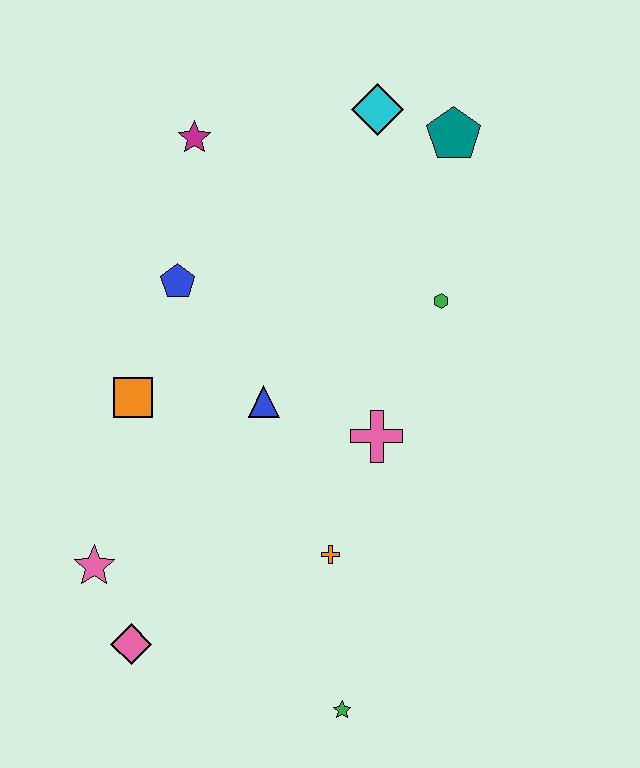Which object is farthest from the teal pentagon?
The pink diamond is farthest from the teal pentagon.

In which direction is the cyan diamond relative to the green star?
The cyan diamond is above the green star.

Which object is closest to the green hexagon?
The pink cross is closest to the green hexagon.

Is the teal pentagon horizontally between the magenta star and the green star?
No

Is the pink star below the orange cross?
Yes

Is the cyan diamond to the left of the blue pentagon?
No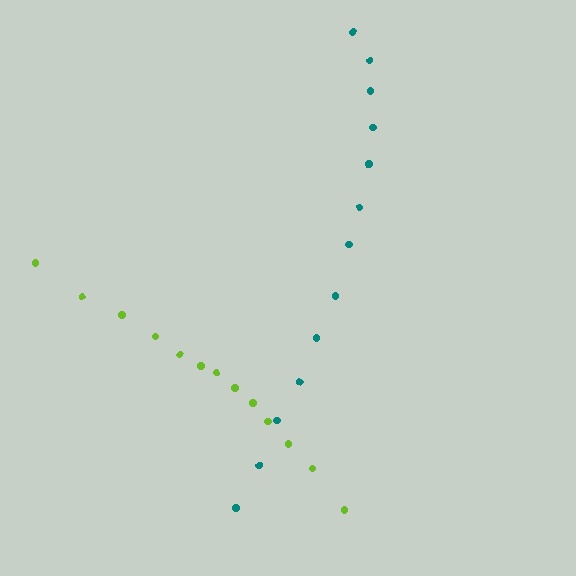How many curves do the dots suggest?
There are 2 distinct paths.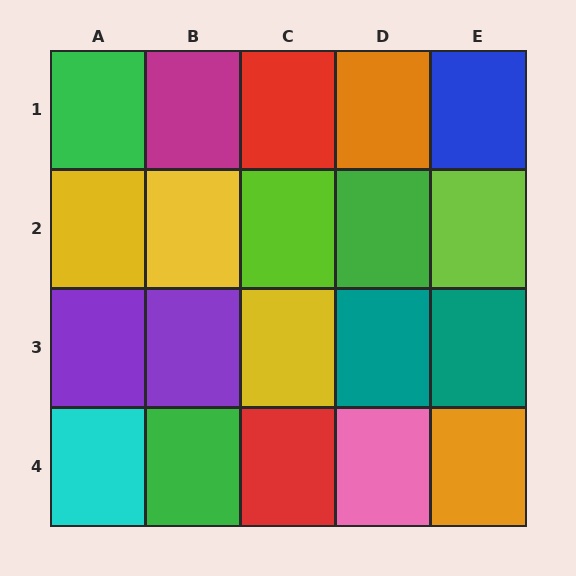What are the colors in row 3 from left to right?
Purple, purple, yellow, teal, teal.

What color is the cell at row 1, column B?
Magenta.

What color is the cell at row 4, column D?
Pink.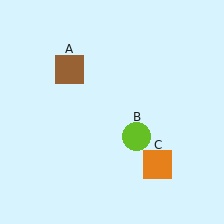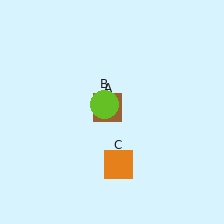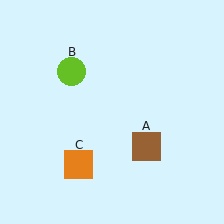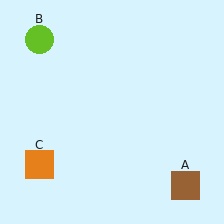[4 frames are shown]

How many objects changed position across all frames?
3 objects changed position: brown square (object A), lime circle (object B), orange square (object C).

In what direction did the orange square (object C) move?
The orange square (object C) moved left.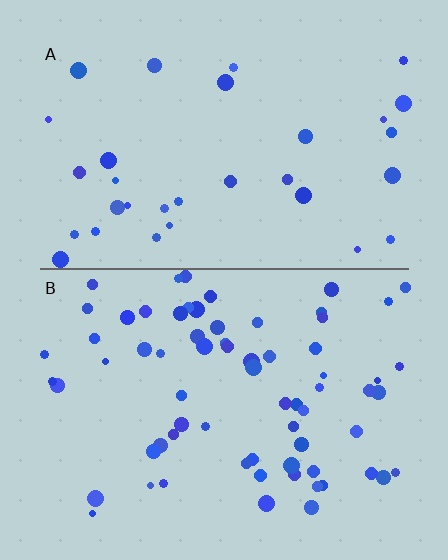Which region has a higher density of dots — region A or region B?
B (the bottom).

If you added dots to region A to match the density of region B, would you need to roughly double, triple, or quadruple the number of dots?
Approximately double.